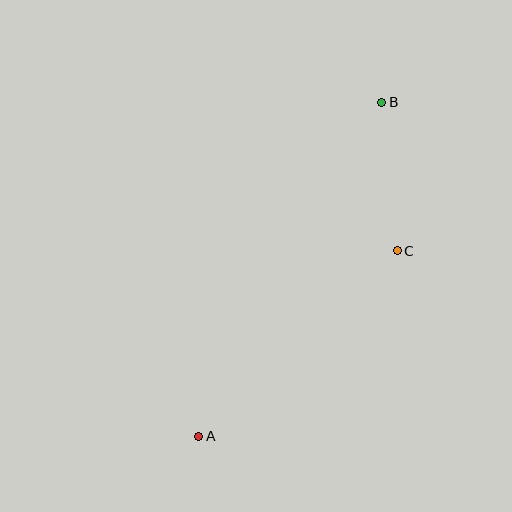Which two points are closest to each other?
Points B and C are closest to each other.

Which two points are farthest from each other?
Points A and B are farthest from each other.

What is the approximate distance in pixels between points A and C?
The distance between A and C is approximately 272 pixels.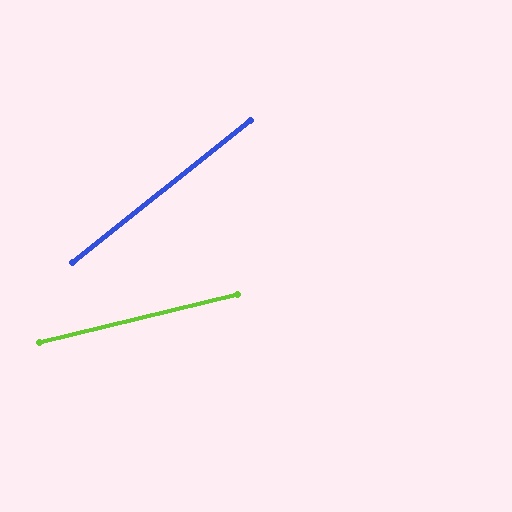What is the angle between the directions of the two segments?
Approximately 25 degrees.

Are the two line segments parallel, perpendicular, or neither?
Neither parallel nor perpendicular — they differ by about 25°.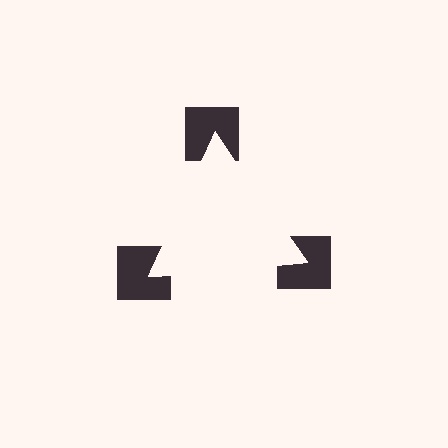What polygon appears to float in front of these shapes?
An illusory triangle — its edges are inferred from the aligned wedge cuts in the notched squares, not physically drawn.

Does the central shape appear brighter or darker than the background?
It typically appears slightly brighter than the background, even though no actual brightness change is drawn.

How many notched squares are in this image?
There are 3 — one at each vertex of the illusory triangle.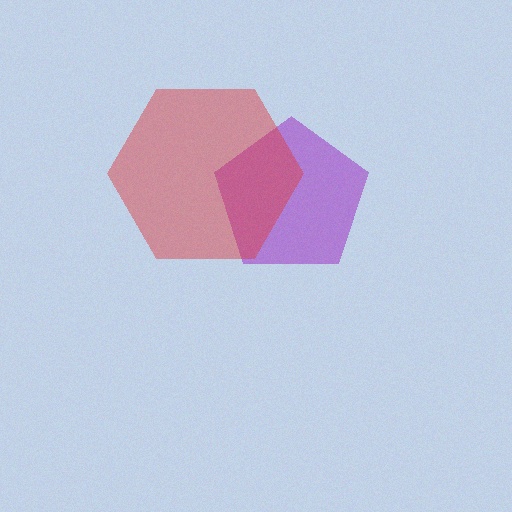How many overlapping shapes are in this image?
There are 2 overlapping shapes in the image.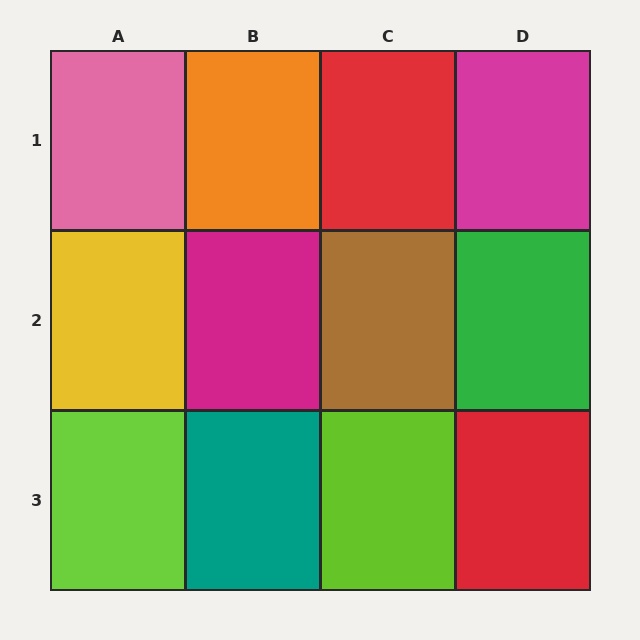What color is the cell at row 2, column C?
Brown.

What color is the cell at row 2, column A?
Yellow.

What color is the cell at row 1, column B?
Orange.